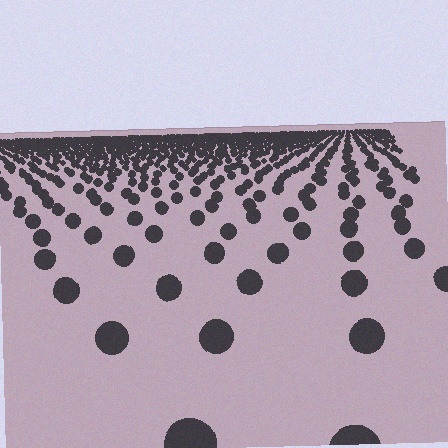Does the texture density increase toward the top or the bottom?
Density increases toward the top.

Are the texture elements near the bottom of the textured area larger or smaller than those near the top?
Larger. Near the bottom, elements are closer to the viewer and appear at a bigger on-screen size.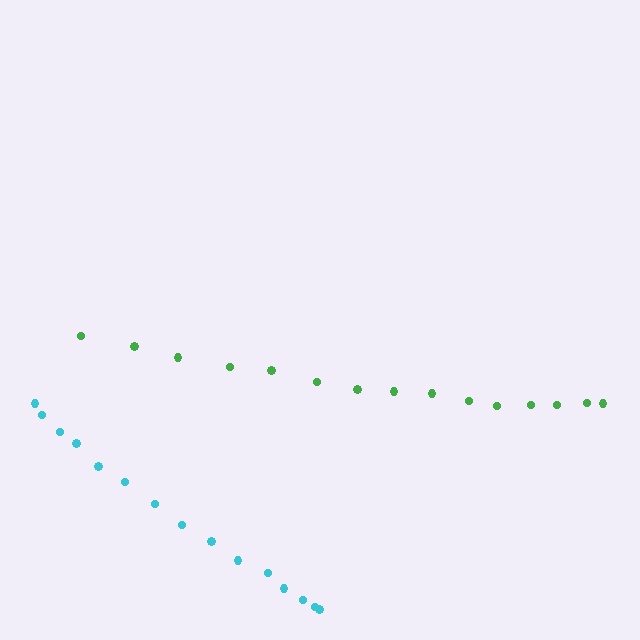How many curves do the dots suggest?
There are 2 distinct paths.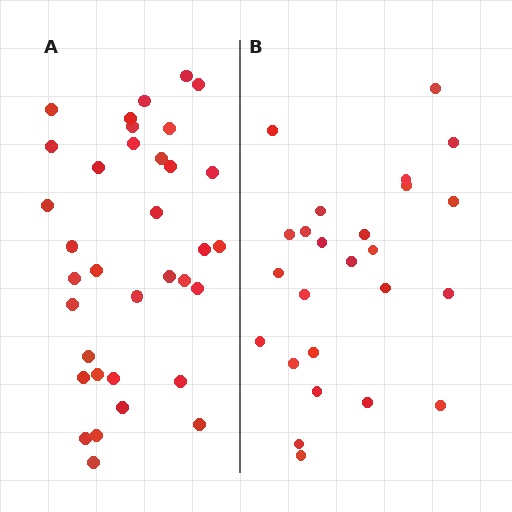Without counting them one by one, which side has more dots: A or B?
Region A (the left region) has more dots.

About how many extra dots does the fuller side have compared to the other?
Region A has roughly 10 or so more dots than region B.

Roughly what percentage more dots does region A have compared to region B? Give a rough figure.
About 40% more.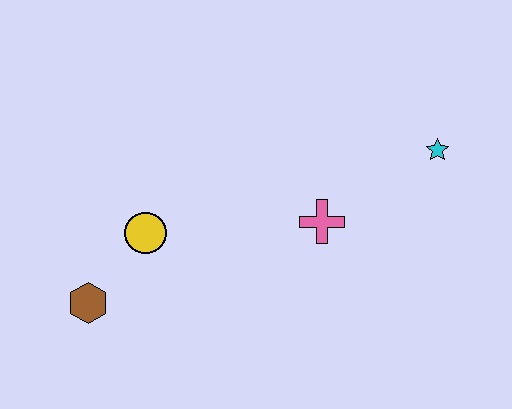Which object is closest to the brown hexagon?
The yellow circle is closest to the brown hexagon.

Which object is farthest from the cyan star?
The brown hexagon is farthest from the cyan star.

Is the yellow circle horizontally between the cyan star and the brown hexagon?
Yes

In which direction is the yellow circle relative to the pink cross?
The yellow circle is to the left of the pink cross.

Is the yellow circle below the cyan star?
Yes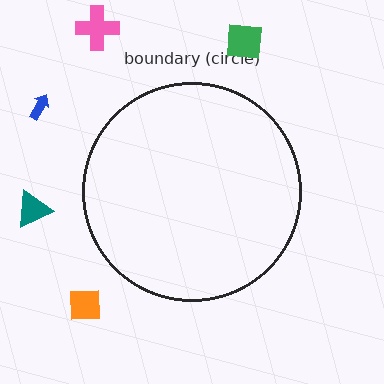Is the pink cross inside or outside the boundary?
Outside.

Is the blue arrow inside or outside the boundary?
Outside.